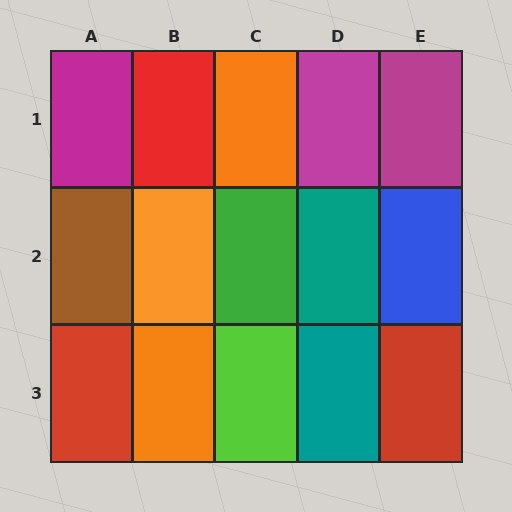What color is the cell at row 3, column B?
Orange.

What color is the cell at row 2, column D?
Teal.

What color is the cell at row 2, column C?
Green.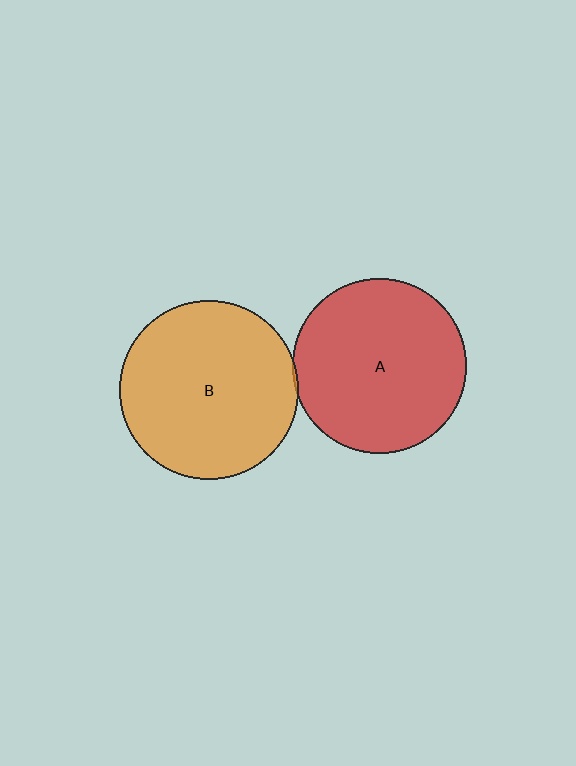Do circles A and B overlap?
Yes.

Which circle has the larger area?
Circle B (orange).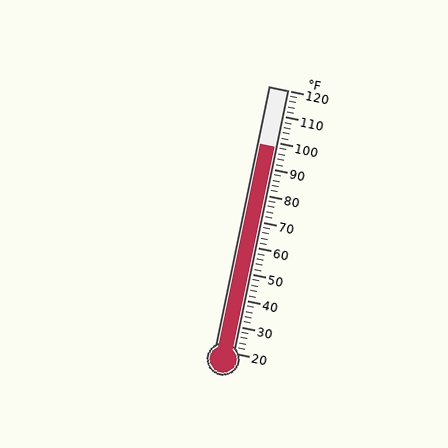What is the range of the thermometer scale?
The thermometer scale ranges from 20°F to 120°F.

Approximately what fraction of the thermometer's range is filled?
The thermometer is filled to approximately 80% of its range.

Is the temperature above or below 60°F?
The temperature is above 60°F.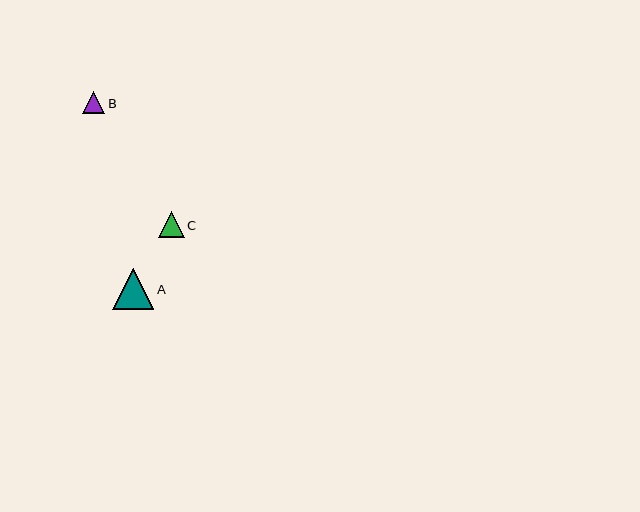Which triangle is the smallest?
Triangle B is the smallest with a size of approximately 22 pixels.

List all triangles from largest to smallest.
From largest to smallest: A, C, B.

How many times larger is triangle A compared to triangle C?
Triangle A is approximately 1.6 times the size of triangle C.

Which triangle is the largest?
Triangle A is the largest with a size of approximately 42 pixels.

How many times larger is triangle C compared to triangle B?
Triangle C is approximately 1.2 times the size of triangle B.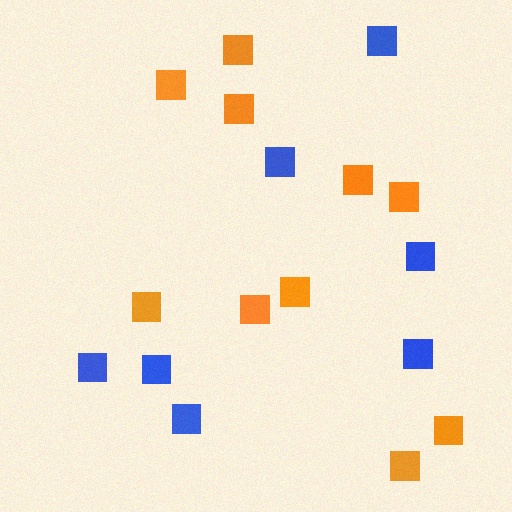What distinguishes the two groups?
There are 2 groups: one group of orange squares (10) and one group of blue squares (7).